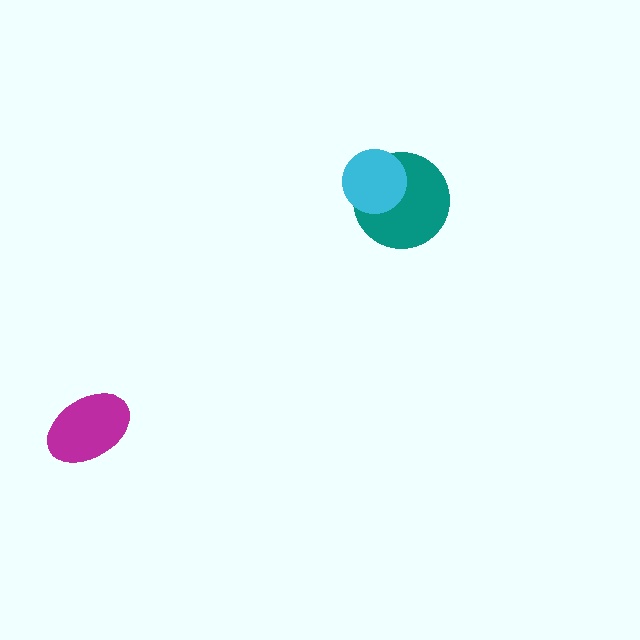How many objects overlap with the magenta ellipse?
0 objects overlap with the magenta ellipse.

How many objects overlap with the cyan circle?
1 object overlaps with the cyan circle.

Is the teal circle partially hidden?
Yes, it is partially covered by another shape.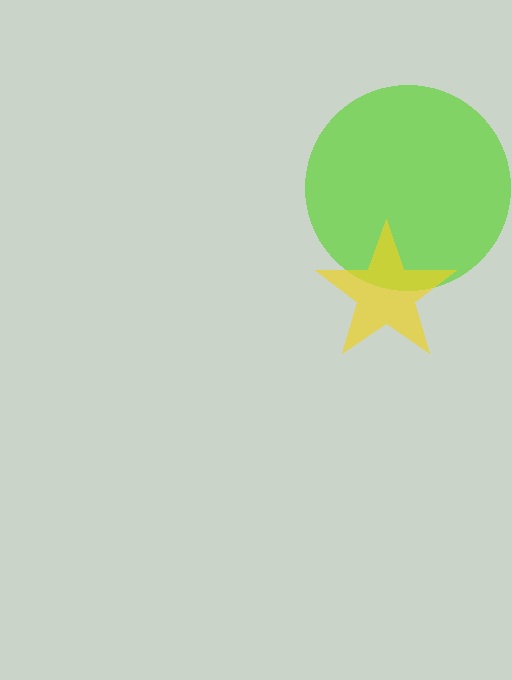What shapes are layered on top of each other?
The layered shapes are: a lime circle, a yellow star.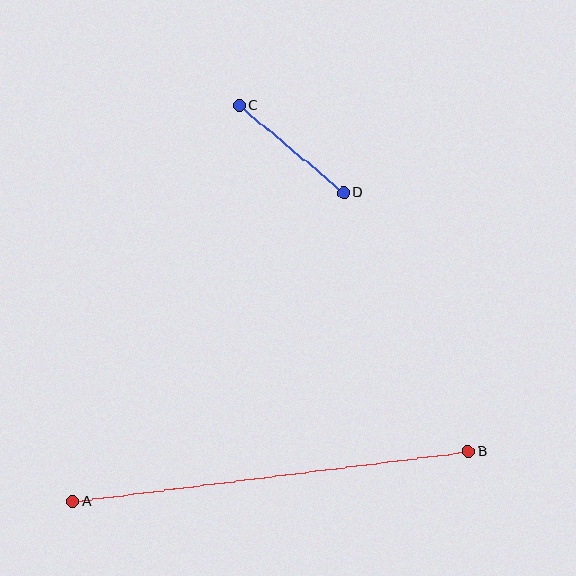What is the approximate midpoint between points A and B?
The midpoint is at approximately (270, 476) pixels.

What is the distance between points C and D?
The distance is approximately 136 pixels.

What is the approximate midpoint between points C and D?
The midpoint is at approximately (292, 149) pixels.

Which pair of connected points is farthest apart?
Points A and B are farthest apart.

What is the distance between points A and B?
The distance is approximately 399 pixels.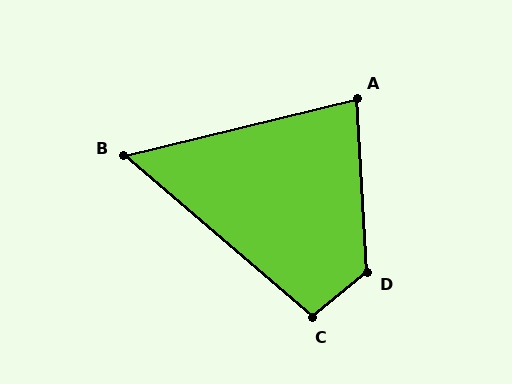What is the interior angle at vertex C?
Approximately 100 degrees (obtuse).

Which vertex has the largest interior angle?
D, at approximately 126 degrees.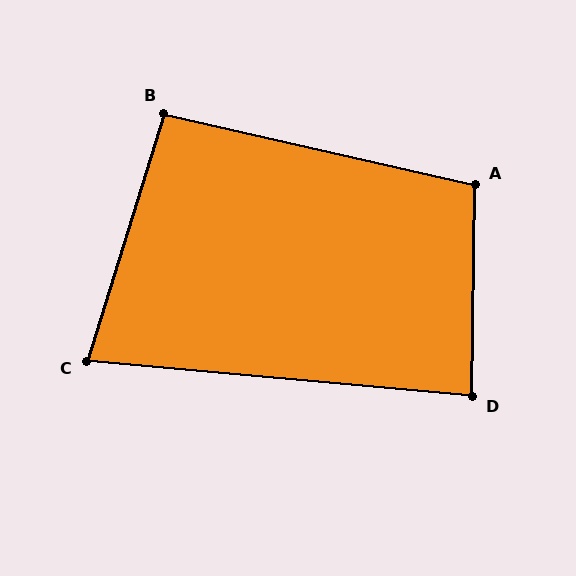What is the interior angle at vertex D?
Approximately 86 degrees (approximately right).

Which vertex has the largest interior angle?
A, at approximately 102 degrees.